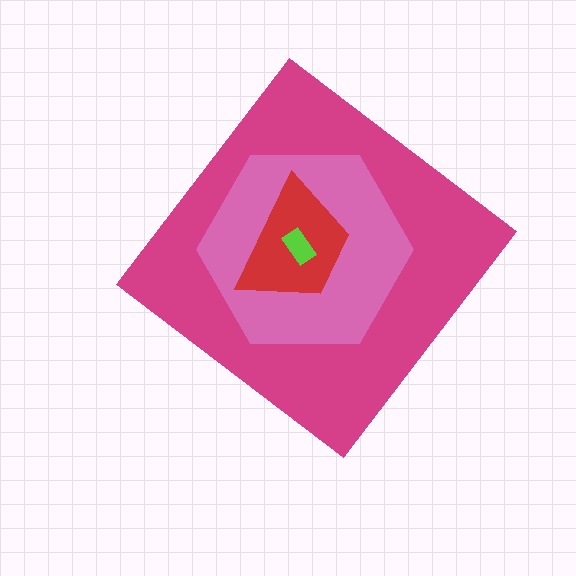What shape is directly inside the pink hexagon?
The red trapezoid.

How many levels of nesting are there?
4.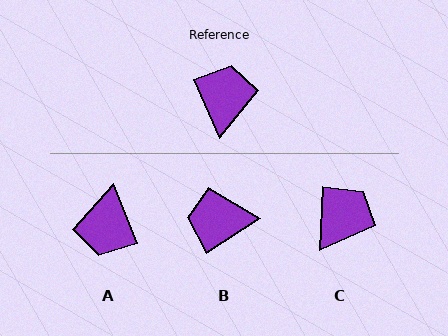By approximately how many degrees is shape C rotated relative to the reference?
Approximately 27 degrees clockwise.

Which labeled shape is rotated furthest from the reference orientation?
A, about 177 degrees away.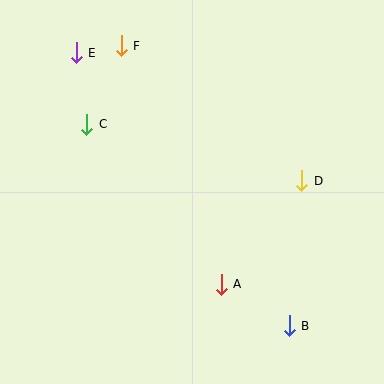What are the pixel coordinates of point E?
Point E is at (76, 53).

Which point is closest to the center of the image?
Point A at (221, 284) is closest to the center.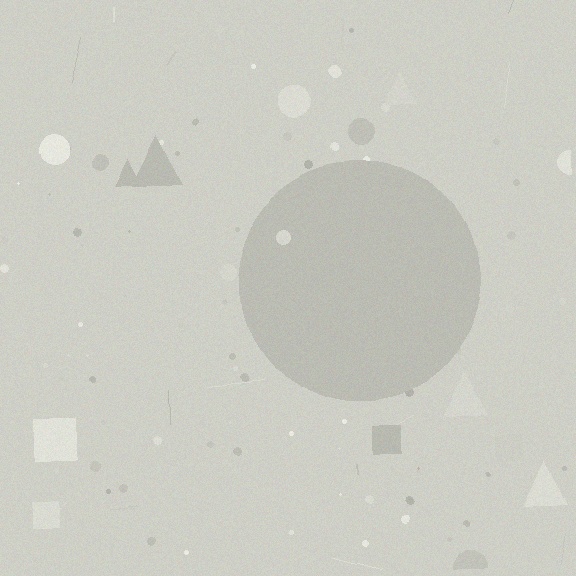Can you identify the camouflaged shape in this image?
The camouflaged shape is a circle.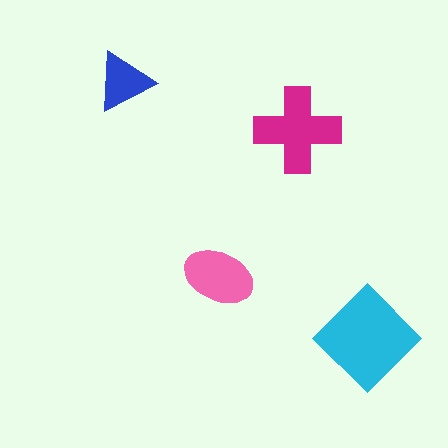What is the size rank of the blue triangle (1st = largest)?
4th.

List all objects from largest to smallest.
The cyan diamond, the magenta cross, the pink ellipse, the blue triangle.